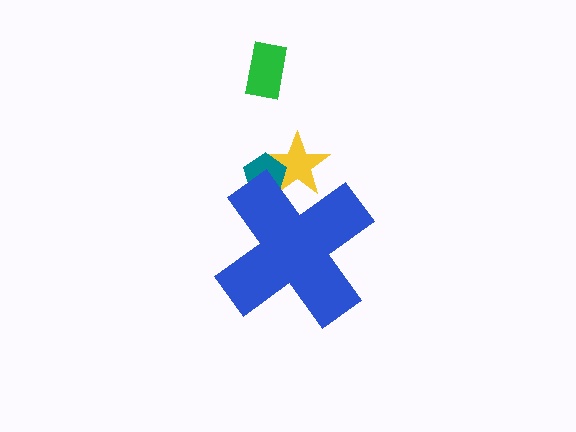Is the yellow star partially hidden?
Yes, the yellow star is partially hidden behind the blue cross.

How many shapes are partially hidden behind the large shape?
2 shapes are partially hidden.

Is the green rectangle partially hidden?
No, the green rectangle is fully visible.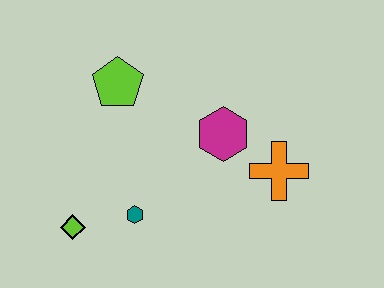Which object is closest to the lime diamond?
The teal hexagon is closest to the lime diamond.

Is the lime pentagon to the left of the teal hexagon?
Yes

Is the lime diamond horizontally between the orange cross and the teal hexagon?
No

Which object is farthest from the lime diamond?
The orange cross is farthest from the lime diamond.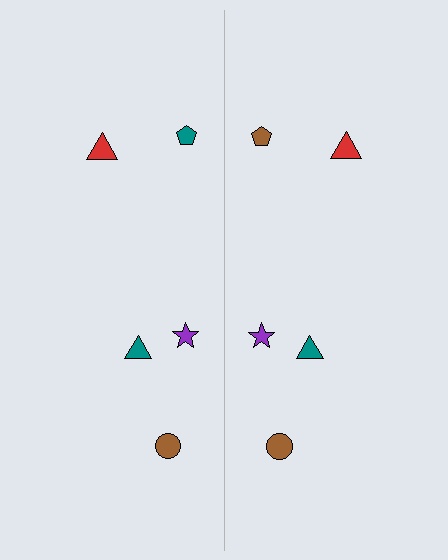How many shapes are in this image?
There are 10 shapes in this image.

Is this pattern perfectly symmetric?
No, the pattern is not perfectly symmetric. The brown pentagon on the right side breaks the symmetry — its mirror counterpart is teal.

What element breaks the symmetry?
The brown pentagon on the right side breaks the symmetry — its mirror counterpart is teal.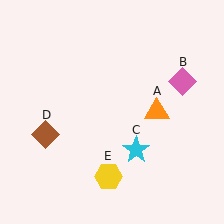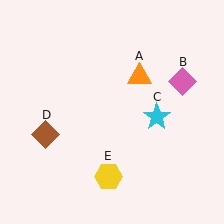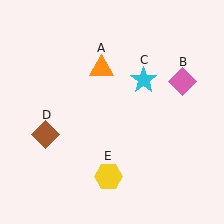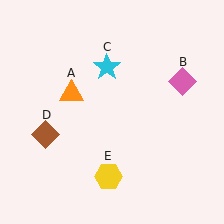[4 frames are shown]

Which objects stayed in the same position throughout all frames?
Pink diamond (object B) and brown diamond (object D) and yellow hexagon (object E) remained stationary.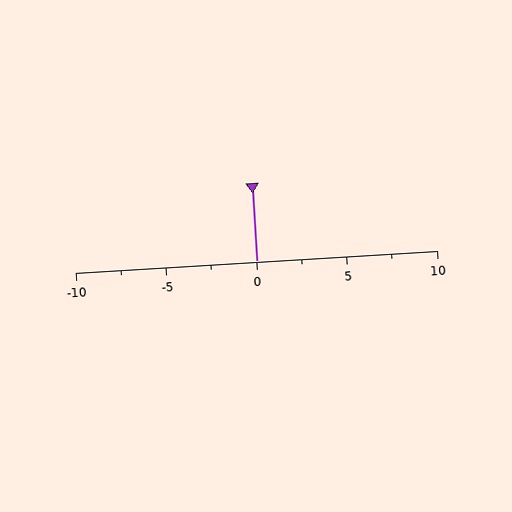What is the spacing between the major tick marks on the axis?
The major ticks are spaced 5 apart.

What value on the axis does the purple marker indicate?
The marker indicates approximately 0.